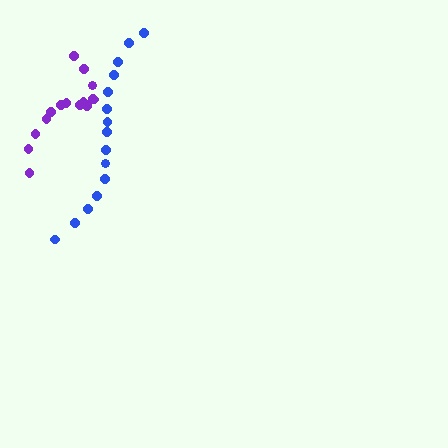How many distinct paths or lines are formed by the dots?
There are 2 distinct paths.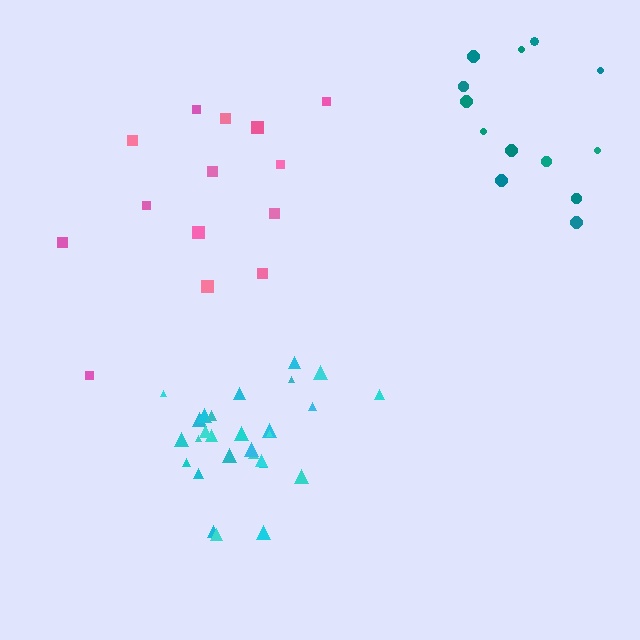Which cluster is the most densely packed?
Cyan.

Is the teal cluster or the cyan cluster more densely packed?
Cyan.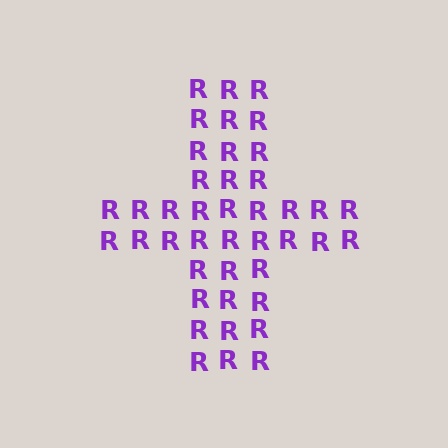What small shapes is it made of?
It is made of small letter R's.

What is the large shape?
The large shape is a cross.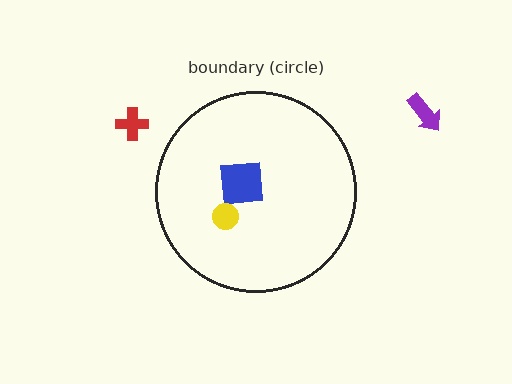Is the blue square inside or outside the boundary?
Inside.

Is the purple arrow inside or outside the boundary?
Outside.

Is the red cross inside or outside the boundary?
Outside.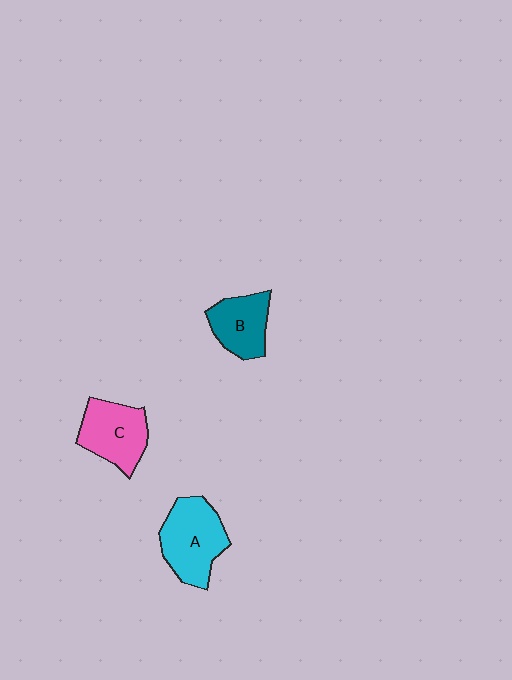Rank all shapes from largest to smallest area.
From largest to smallest: A (cyan), C (pink), B (teal).